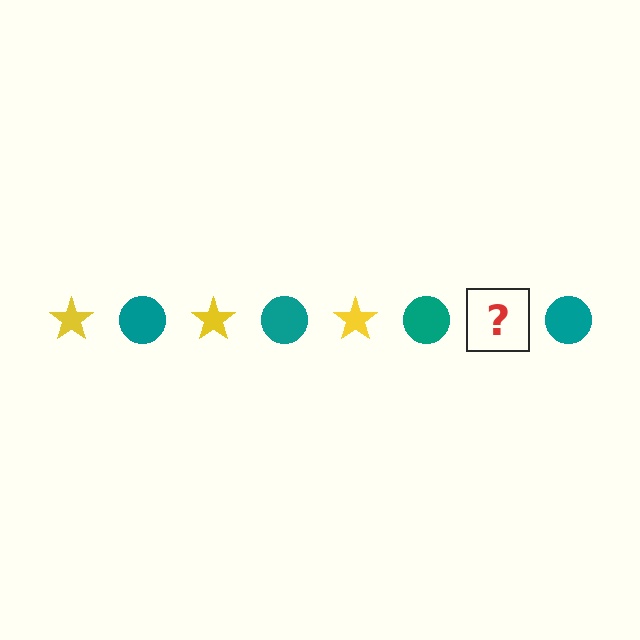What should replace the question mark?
The question mark should be replaced with a yellow star.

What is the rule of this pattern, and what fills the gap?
The rule is that the pattern alternates between yellow star and teal circle. The gap should be filled with a yellow star.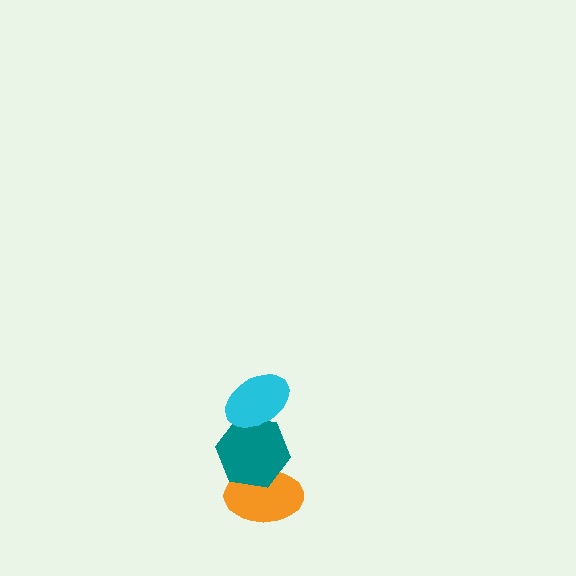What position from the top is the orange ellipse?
The orange ellipse is 3rd from the top.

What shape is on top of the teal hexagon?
The cyan ellipse is on top of the teal hexagon.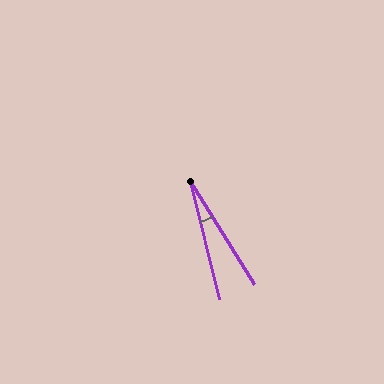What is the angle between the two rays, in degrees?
Approximately 18 degrees.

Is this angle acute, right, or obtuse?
It is acute.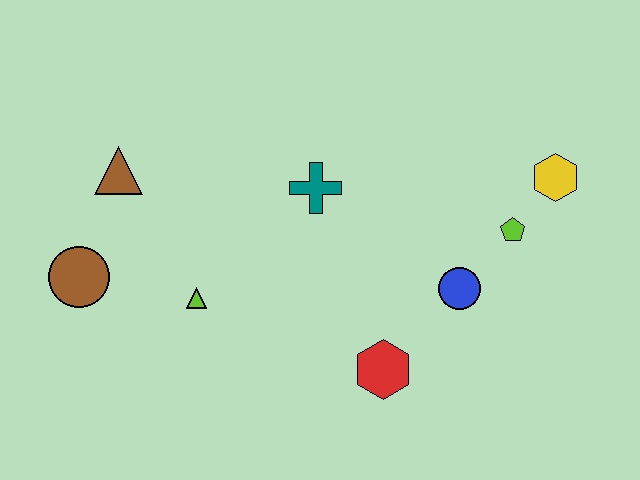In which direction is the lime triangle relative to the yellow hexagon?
The lime triangle is to the left of the yellow hexagon.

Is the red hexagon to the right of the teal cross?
Yes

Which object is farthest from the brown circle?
The yellow hexagon is farthest from the brown circle.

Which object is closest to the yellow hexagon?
The lime pentagon is closest to the yellow hexagon.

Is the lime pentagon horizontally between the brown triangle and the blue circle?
No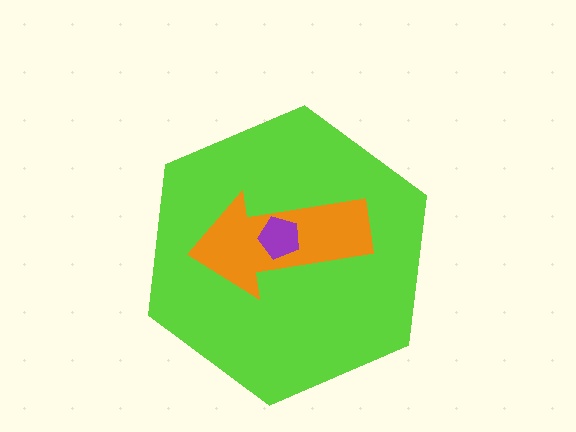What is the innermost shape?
The purple pentagon.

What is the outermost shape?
The lime hexagon.